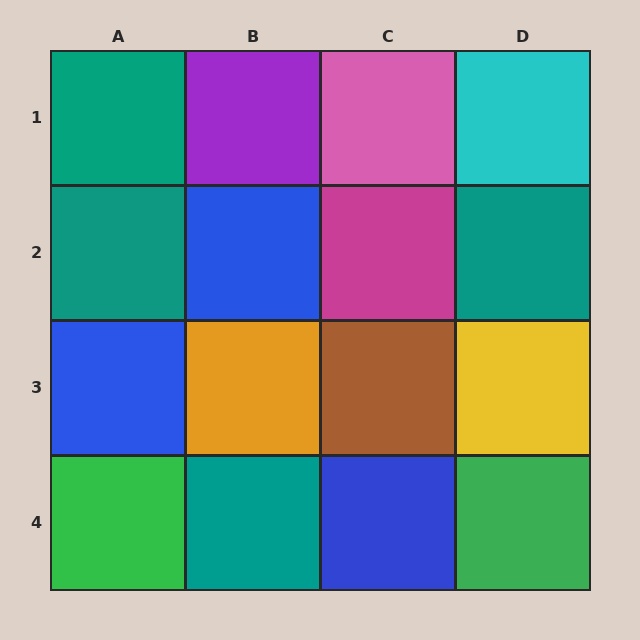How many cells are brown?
1 cell is brown.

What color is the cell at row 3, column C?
Brown.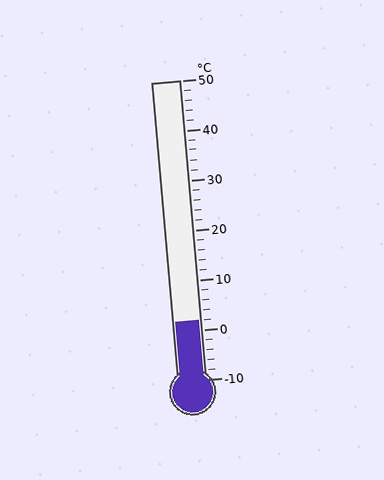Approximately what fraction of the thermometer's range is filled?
The thermometer is filled to approximately 20% of its range.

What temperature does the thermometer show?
The thermometer shows approximately 2°C.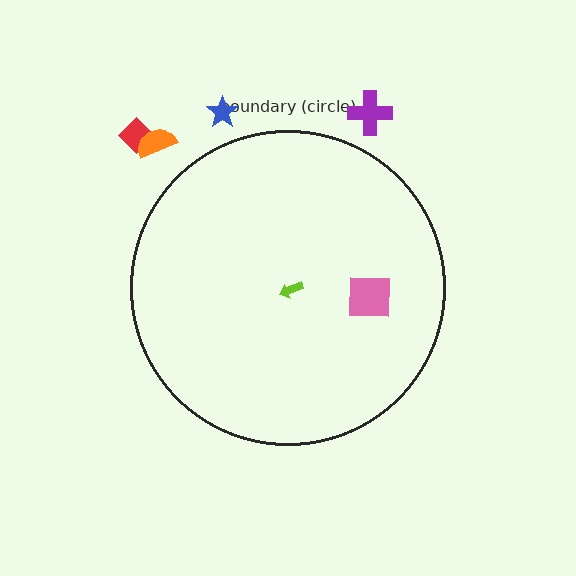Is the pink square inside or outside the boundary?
Inside.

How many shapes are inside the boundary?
2 inside, 4 outside.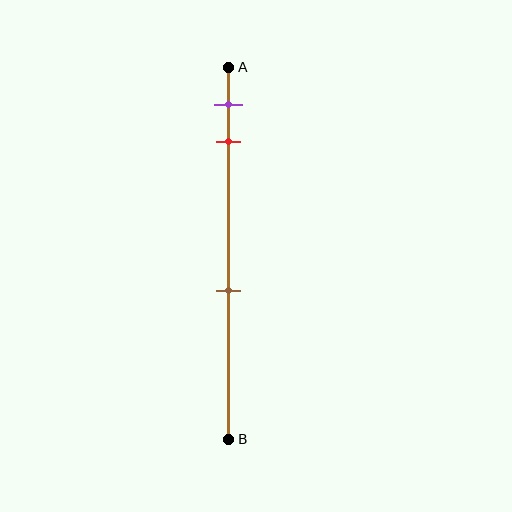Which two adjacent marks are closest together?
The purple and red marks are the closest adjacent pair.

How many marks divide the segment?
There are 3 marks dividing the segment.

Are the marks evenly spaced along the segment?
No, the marks are not evenly spaced.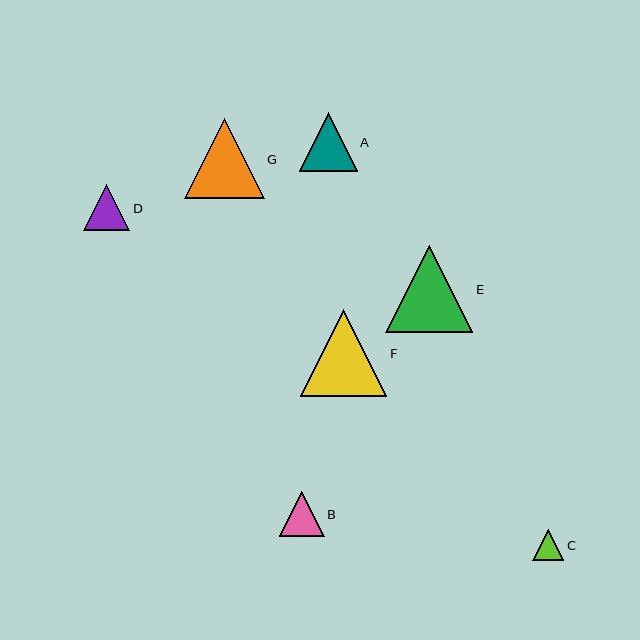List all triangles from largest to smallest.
From largest to smallest: E, F, G, A, D, B, C.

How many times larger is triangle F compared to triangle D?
Triangle F is approximately 1.9 times the size of triangle D.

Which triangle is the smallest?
Triangle C is the smallest with a size of approximately 31 pixels.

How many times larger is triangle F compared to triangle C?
Triangle F is approximately 2.8 times the size of triangle C.